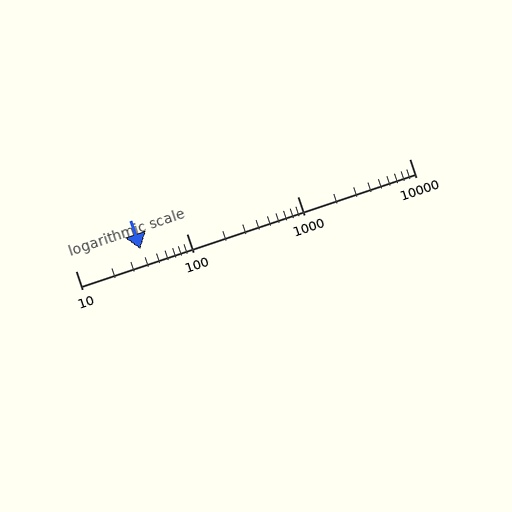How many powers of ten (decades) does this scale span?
The scale spans 3 decades, from 10 to 10000.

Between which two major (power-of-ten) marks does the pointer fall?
The pointer is between 10 and 100.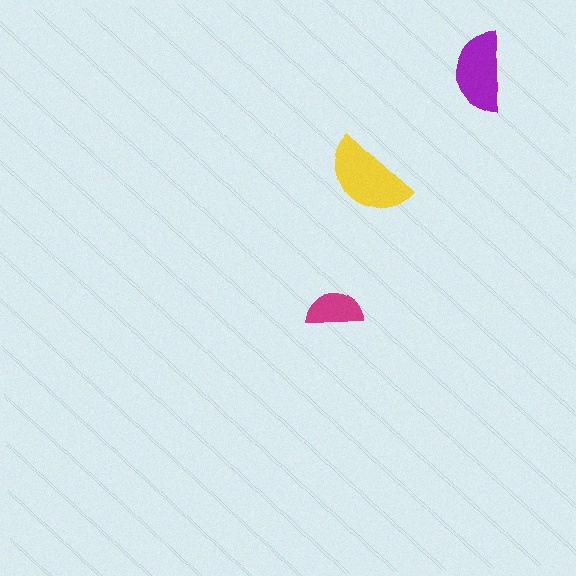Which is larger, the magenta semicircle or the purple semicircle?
The purple one.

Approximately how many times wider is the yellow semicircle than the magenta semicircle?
About 1.5 times wider.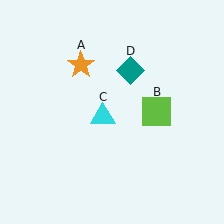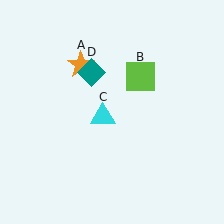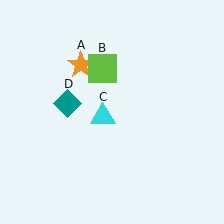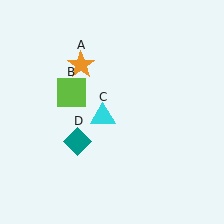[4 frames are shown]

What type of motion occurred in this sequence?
The lime square (object B), teal diamond (object D) rotated counterclockwise around the center of the scene.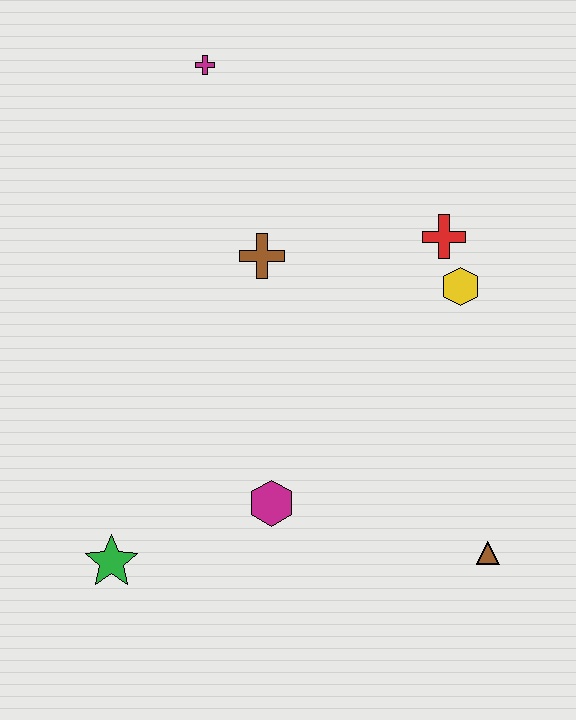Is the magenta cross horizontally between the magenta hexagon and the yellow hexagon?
No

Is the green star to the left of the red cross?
Yes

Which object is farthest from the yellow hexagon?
The green star is farthest from the yellow hexagon.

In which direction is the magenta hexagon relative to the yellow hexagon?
The magenta hexagon is below the yellow hexagon.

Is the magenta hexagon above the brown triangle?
Yes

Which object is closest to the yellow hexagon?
The red cross is closest to the yellow hexagon.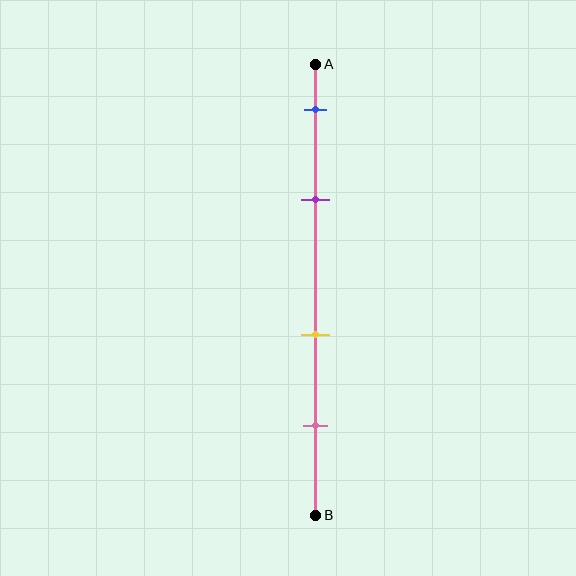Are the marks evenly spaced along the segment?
No, the marks are not evenly spaced.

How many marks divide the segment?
There are 4 marks dividing the segment.